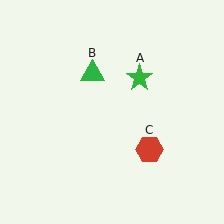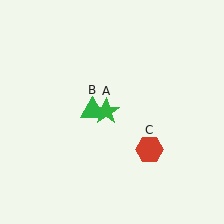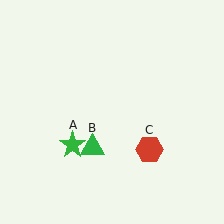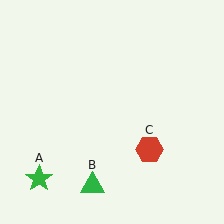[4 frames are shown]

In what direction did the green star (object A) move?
The green star (object A) moved down and to the left.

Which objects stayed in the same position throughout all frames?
Red hexagon (object C) remained stationary.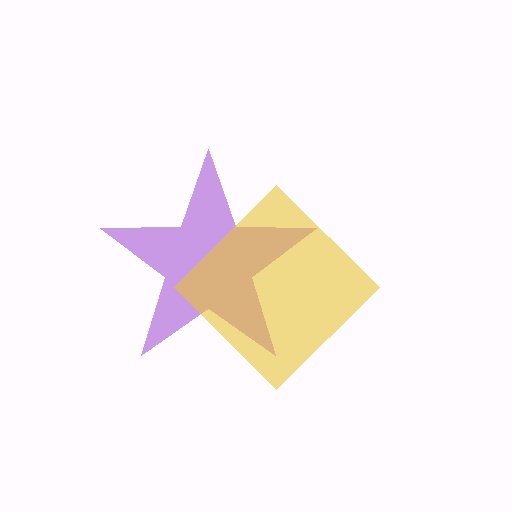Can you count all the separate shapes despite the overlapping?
Yes, there are 2 separate shapes.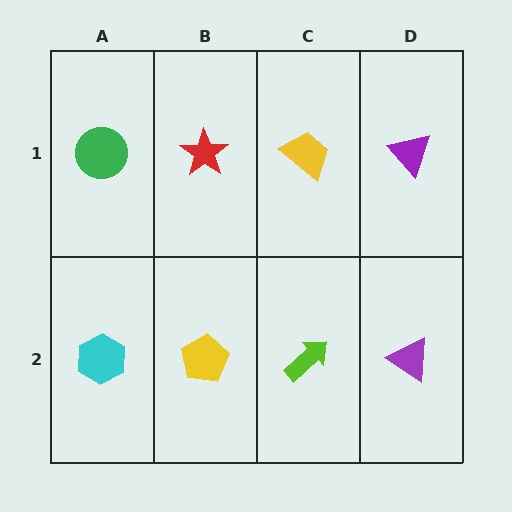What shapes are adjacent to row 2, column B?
A red star (row 1, column B), a cyan hexagon (row 2, column A), a lime arrow (row 2, column C).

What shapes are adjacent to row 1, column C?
A lime arrow (row 2, column C), a red star (row 1, column B), a purple triangle (row 1, column D).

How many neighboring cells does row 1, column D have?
2.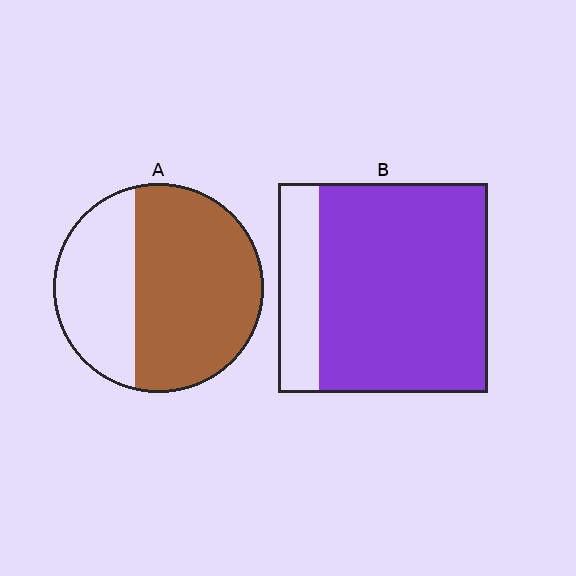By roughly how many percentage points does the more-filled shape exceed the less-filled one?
By roughly 15 percentage points (B over A).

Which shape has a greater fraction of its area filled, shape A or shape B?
Shape B.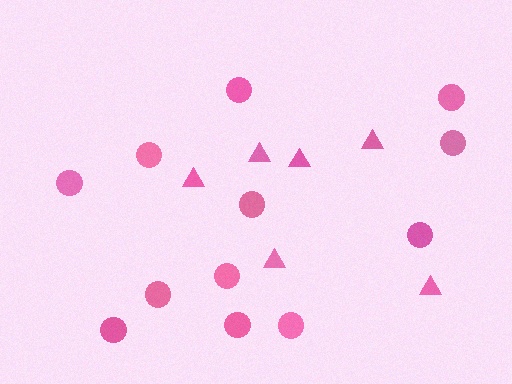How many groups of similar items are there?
There are 2 groups: one group of triangles (6) and one group of circles (12).